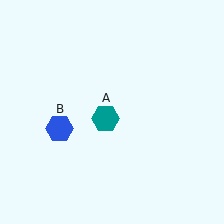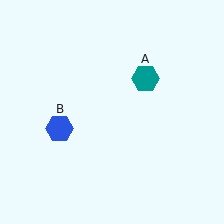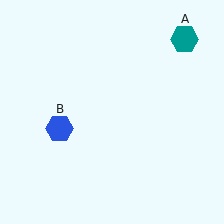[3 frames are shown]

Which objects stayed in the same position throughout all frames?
Blue hexagon (object B) remained stationary.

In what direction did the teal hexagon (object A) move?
The teal hexagon (object A) moved up and to the right.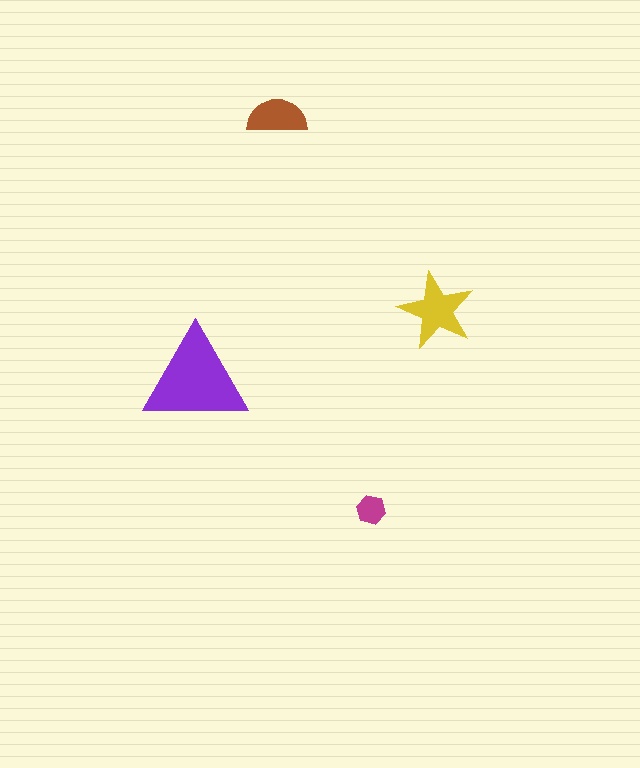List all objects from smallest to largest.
The magenta hexagon, the brown semicircle, the yellow star, the purple triangle.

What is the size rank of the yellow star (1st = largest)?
2nd.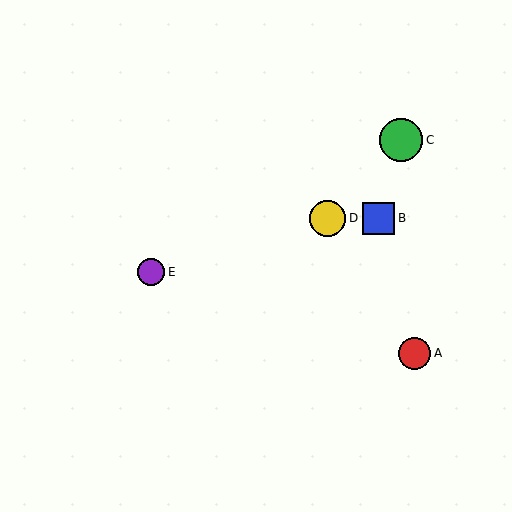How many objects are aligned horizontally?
2 objects (B, D) are aligned horizontally.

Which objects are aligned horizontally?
Objects B, D are aligned horizontally.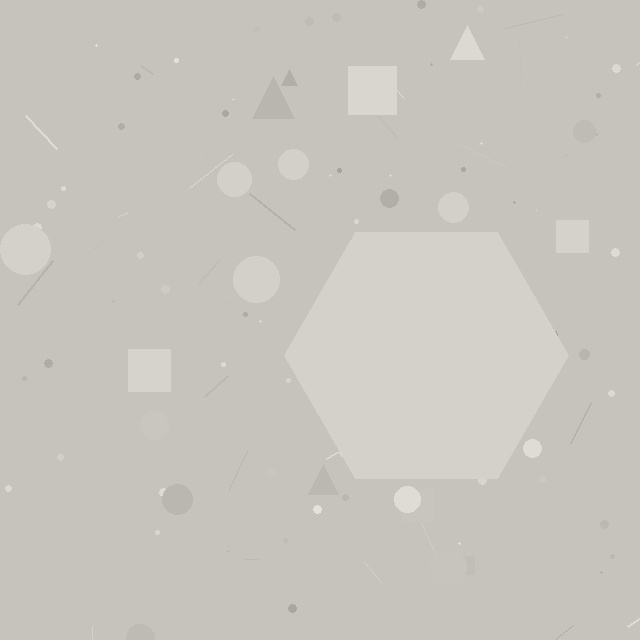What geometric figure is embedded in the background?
A hexagon is embedded in the background.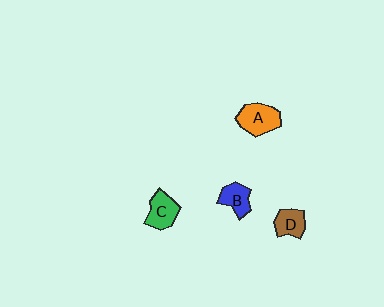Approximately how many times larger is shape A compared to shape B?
Approximately 1.4 times.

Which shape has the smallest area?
Shape B (blue).